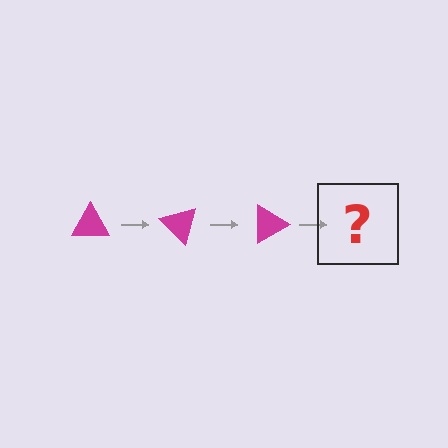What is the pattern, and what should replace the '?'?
The pattern is that the triangle rotates 45 degrees each step. The '?' should be a magenta triangle rotated 135 degrees.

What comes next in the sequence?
The next element should be a magenta triangle rotated 135 degrees.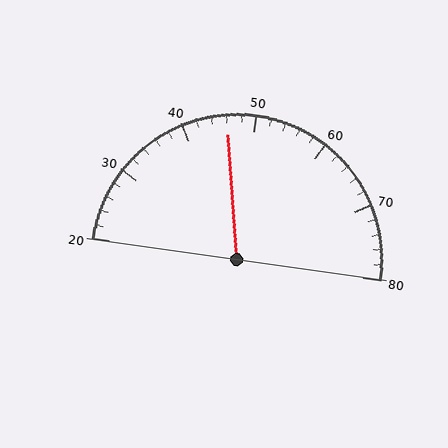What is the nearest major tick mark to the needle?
The nearest major tick mark is 50.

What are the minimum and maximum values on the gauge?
The gauge ranges from 20 to 80.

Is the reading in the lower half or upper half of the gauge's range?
The reading is in the lower half of the range (20 to 80).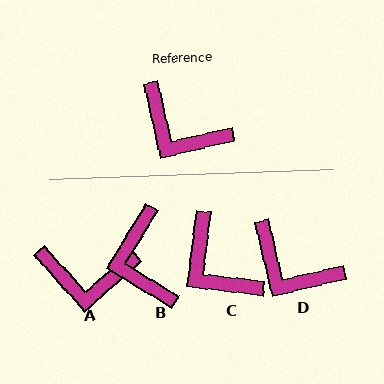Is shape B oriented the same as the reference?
No, it is off by about 45 degrees.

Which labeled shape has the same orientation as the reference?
D.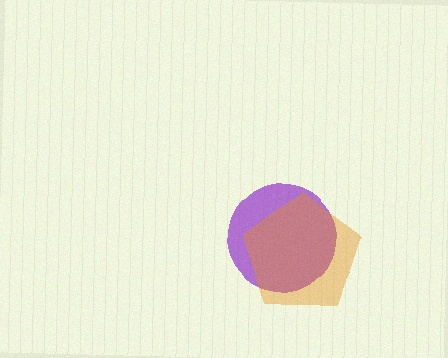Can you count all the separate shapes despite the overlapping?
Yes, there are 2 separate shapes.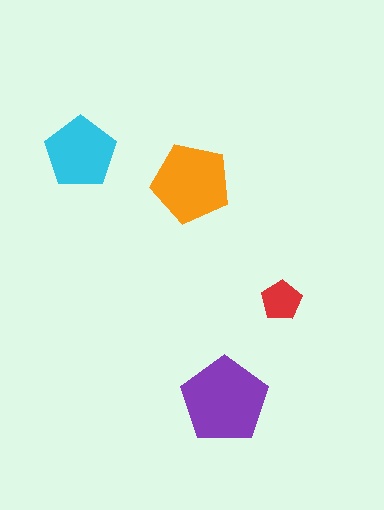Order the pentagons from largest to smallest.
the purple one, the orange one, the cyan one, the red one.